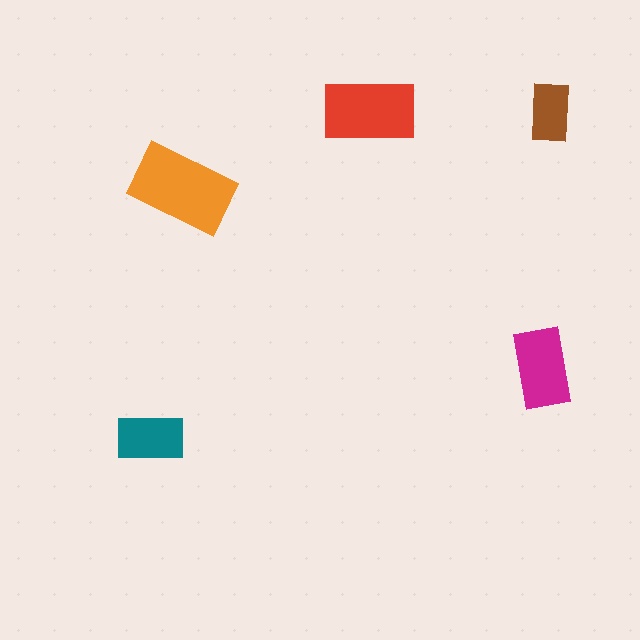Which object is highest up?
The red rectangle is topmost.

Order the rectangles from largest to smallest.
the orange one, the red one, the magenta one, the teal one, the brown one.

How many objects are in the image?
There are 5 objects in the image.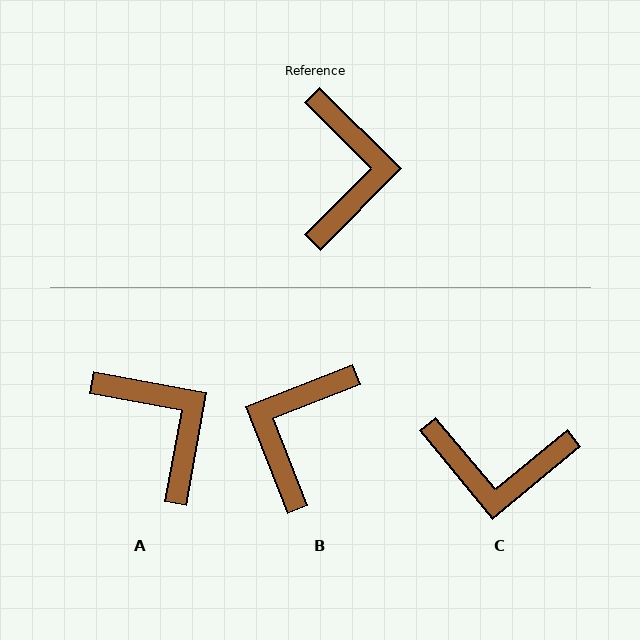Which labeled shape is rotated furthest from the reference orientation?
B, about 156 degrees away.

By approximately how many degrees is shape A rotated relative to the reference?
Approximately 34 degrees counter-clockwise.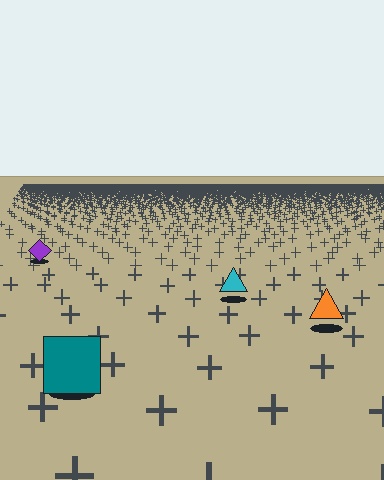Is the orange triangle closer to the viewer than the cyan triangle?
Yes. The orange triangle is closer — you can tell from the texture gradient: the ground texture is coarser near it.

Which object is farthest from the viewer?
The purple diamond is farthest from the viewer. It appears smaller and the ground texture around it is denser.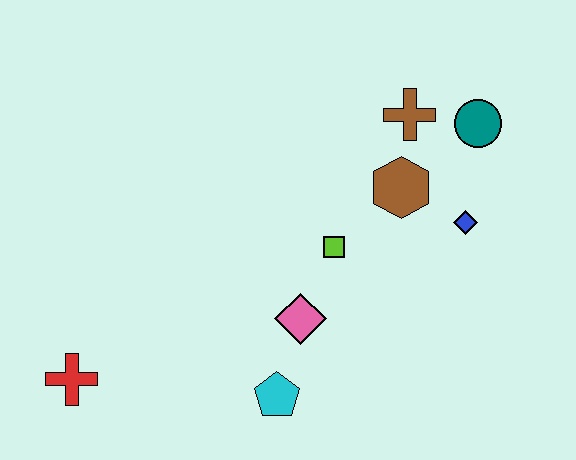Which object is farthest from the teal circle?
The red cross is farthest from the teal circle.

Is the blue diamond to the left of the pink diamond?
No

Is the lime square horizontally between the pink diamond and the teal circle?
Yes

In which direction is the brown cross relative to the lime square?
The brown cross is above the lime square.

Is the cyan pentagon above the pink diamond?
No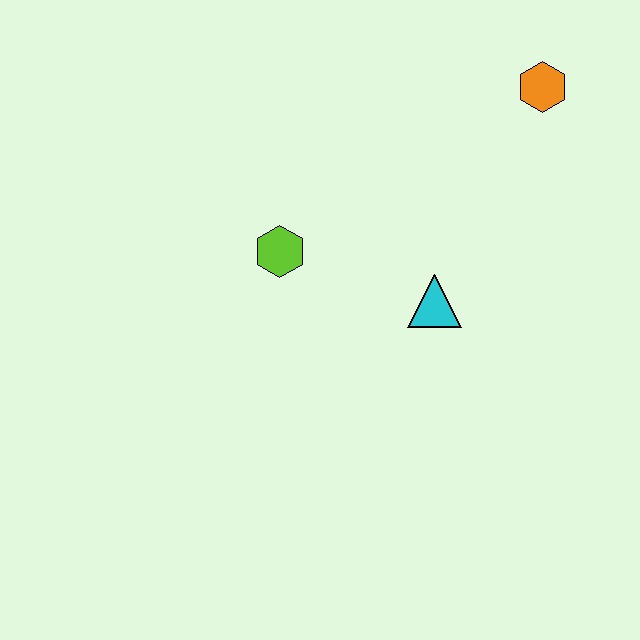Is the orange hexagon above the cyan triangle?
Yes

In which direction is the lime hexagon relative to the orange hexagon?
The lime hexagon is to the left of the orange hexagon.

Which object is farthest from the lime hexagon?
The orange hexagon is farthest from the lime hexagon.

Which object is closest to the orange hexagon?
The cyan triangle is closest to the orange hexagon.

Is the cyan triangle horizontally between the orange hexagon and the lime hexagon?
Yes